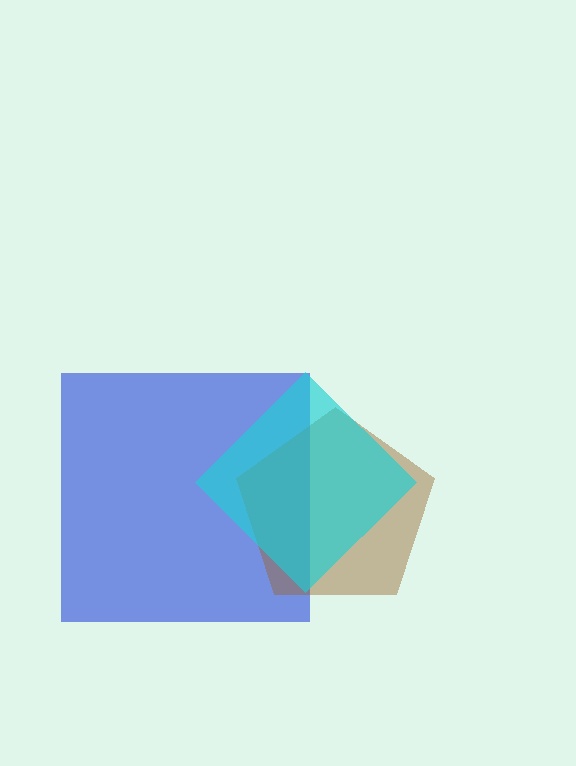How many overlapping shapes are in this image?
There are 3 overlapping shapes in the image.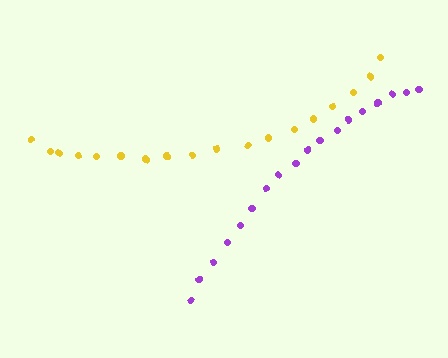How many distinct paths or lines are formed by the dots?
There are 2 distinct paths.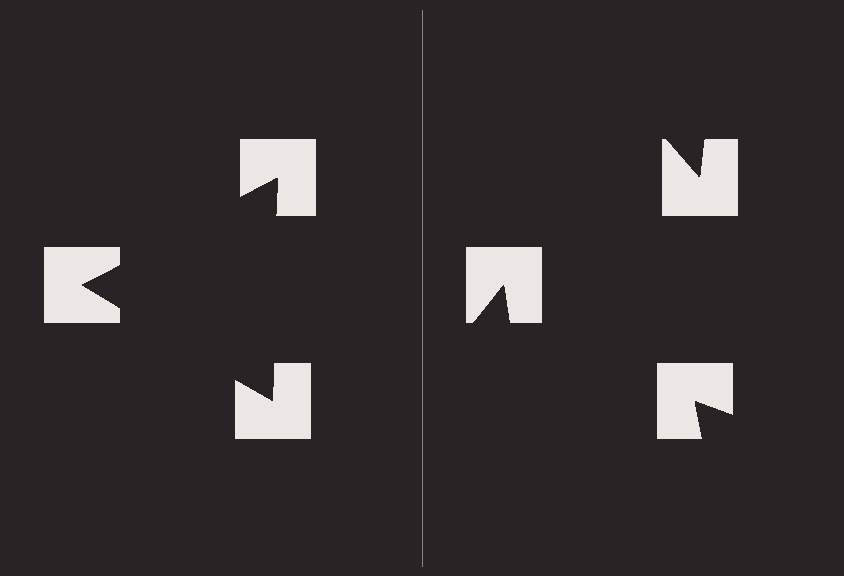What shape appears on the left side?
An illusory triangle.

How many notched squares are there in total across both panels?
6 — 3 on each side.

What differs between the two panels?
The notched squares are positioned identically on both sides; only the wedge orientations differ. On the left they align to a triangle; on the right they are misaligned.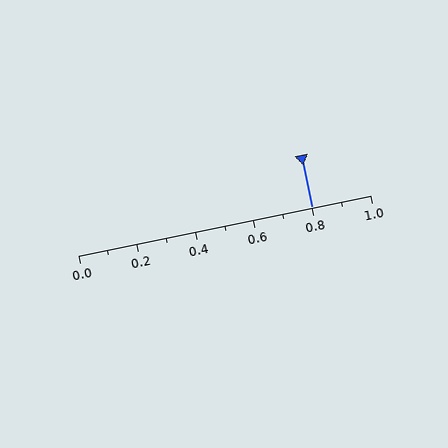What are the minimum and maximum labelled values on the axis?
The axis runs from 0.0 to 1.0.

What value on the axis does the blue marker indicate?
The marker indicates approximately 0.8.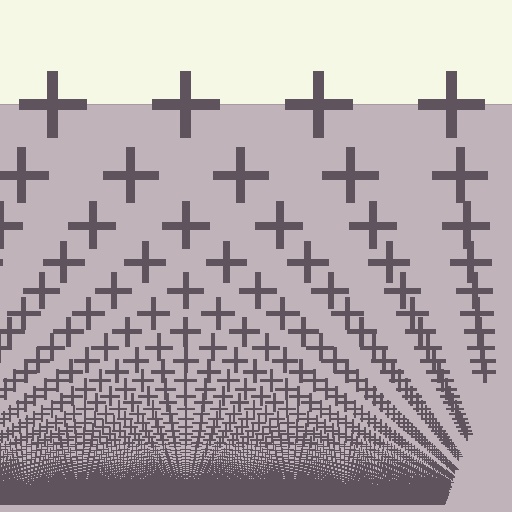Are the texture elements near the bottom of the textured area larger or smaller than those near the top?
Smaller. The gradient is inverted — elements near the bottom are smaller and denser.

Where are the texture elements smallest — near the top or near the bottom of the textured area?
Near the bottom.